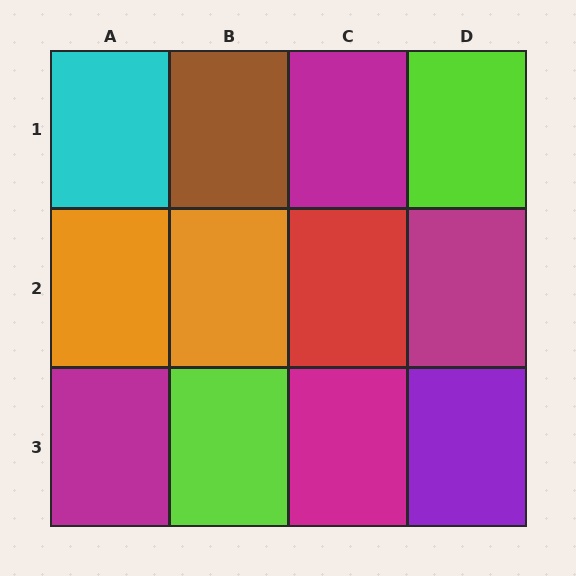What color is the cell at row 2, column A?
Orange.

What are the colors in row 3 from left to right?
Magenta, lime, magenta, purple.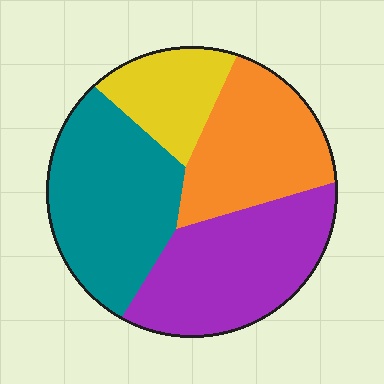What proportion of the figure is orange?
Orange takes up about one quarter (1/4) of the figure.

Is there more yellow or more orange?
Orange.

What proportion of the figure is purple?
Purple covers 30% of the figure.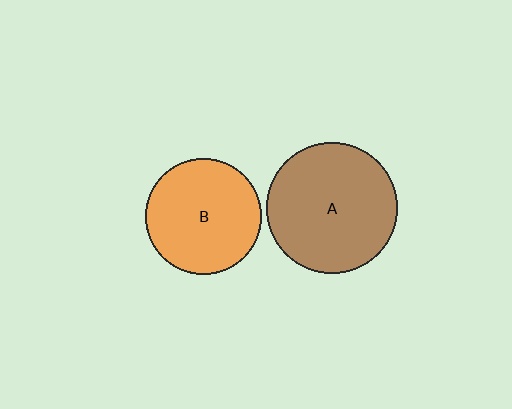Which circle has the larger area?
Circle A (brown).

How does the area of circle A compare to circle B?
Approximately 1.3 times.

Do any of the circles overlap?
No, none of the circles overlap.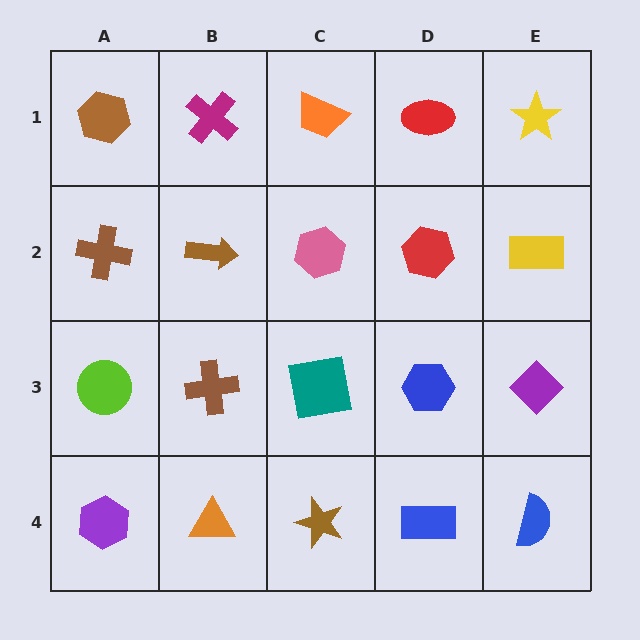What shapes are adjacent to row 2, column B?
A magenta cross (row 1, column B), a brown cross (row 3, column B), a brown cross (row 2, column A), a pink hexagon (row 2, column C).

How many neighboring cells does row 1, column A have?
2.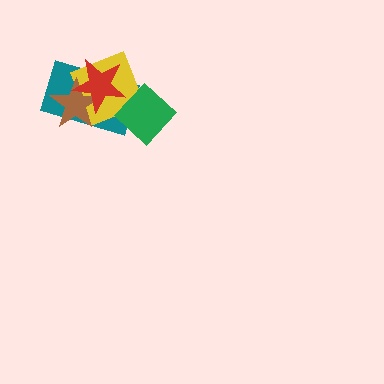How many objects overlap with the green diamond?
2 objects overlap with the green diamond.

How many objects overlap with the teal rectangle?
4 objects overlap with the teal rectangle.